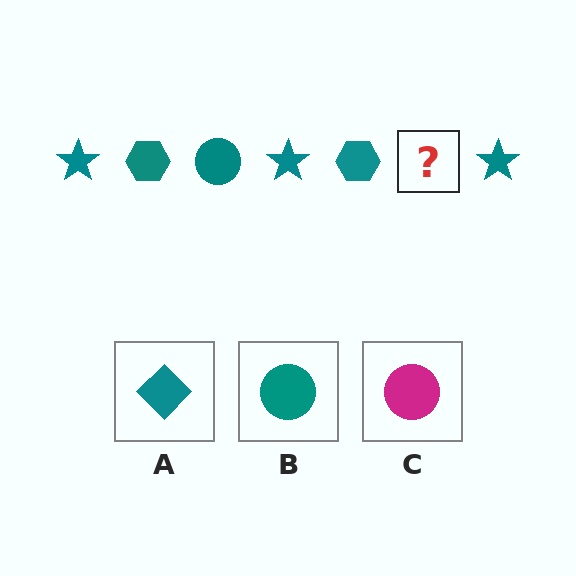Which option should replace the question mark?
Option B.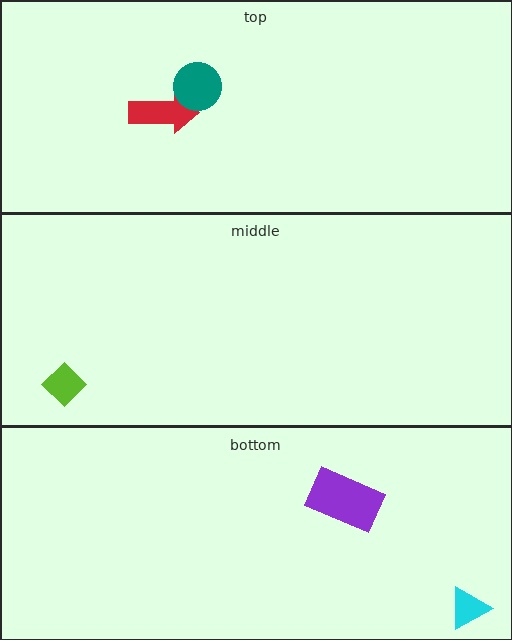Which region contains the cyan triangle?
The bottom region.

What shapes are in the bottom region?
The cyan triangle, the purple rectangle.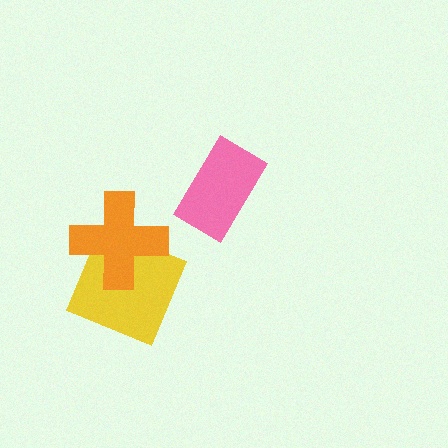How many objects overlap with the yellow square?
1 object overlaps with the yellow square.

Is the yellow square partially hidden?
Yes, it is partially covered by another shape.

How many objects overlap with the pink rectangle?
0 objects overlap with the pink rectangle.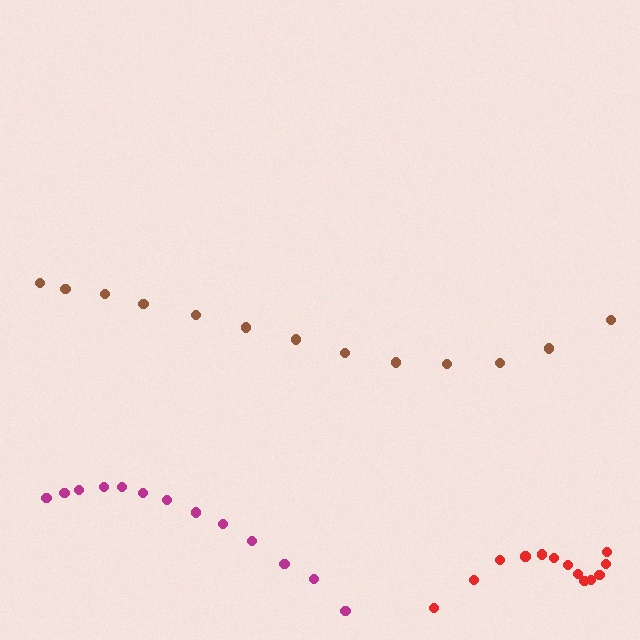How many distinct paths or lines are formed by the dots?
There are 3 distinct paths.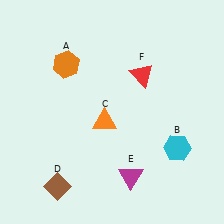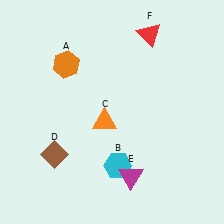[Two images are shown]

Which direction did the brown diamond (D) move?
The brown diamond (D) moved up.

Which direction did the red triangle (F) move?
The red triangle (F) moved up.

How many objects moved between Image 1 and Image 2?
3 objects moved between the two images.